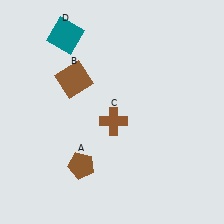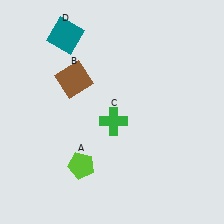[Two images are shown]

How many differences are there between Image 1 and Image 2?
There are 2 differences between the two images.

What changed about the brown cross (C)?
In Image 1, C is brown. In Image 2, it changed to green.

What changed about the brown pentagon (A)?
In Image 1, A is brown. In Image 2, it changed to lime.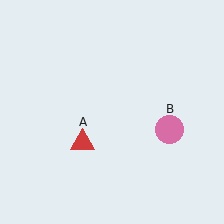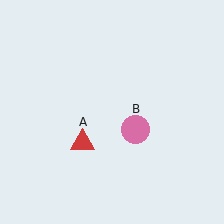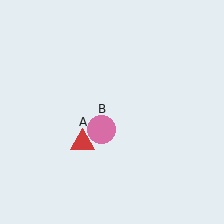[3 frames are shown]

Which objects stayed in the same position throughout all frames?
Red triangle (object A) remained stationary.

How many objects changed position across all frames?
1 object changed position: pink circle (object B).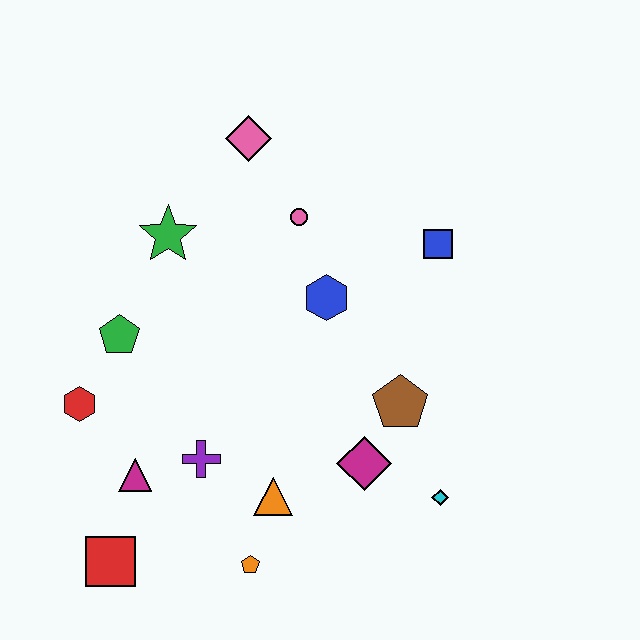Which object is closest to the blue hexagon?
The pink circle is closest to the blue hexagon.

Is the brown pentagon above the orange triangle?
Yes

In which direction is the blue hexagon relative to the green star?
The blue hexagon is to the right of the green star.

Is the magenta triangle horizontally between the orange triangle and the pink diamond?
No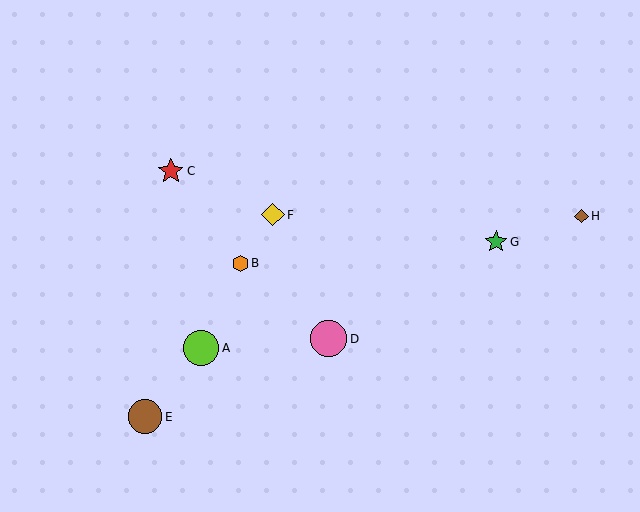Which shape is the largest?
The pink circle (labeled D) is the largest.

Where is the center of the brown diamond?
The center of the brown diamond is at (581, 216).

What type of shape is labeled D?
Shape D is a pink circle.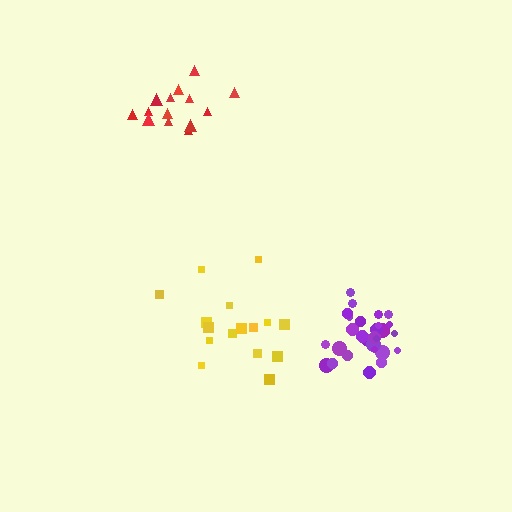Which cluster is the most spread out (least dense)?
Yellow.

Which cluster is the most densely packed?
Purple.